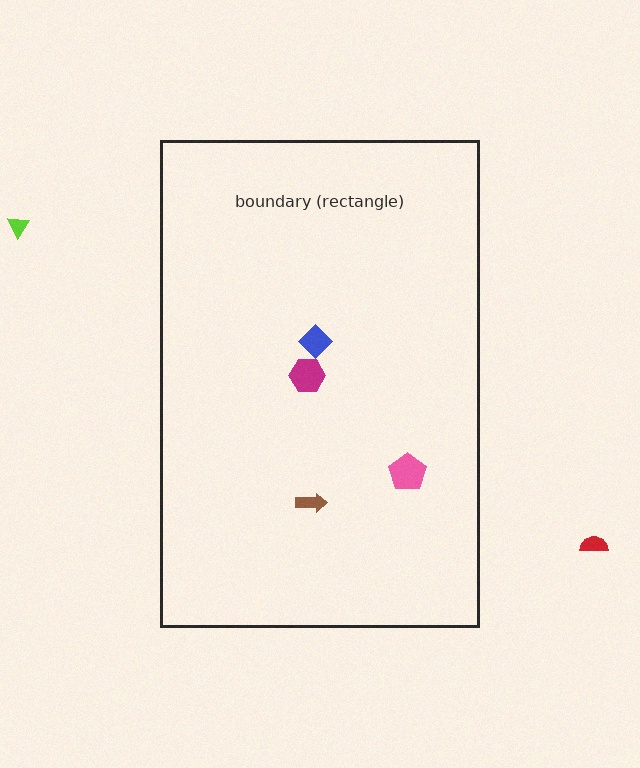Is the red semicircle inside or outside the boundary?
Outside.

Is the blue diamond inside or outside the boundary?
Inside.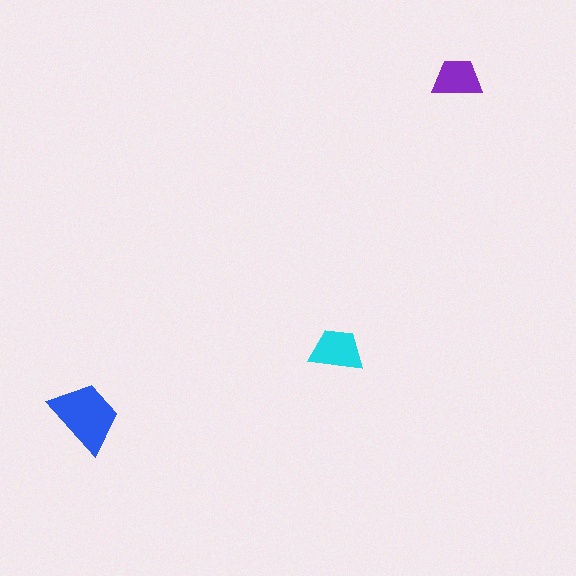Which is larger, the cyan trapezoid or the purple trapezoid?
The cyan one.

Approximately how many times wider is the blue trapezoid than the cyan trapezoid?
About 1.5 times wider.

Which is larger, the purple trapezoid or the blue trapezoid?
The blue one.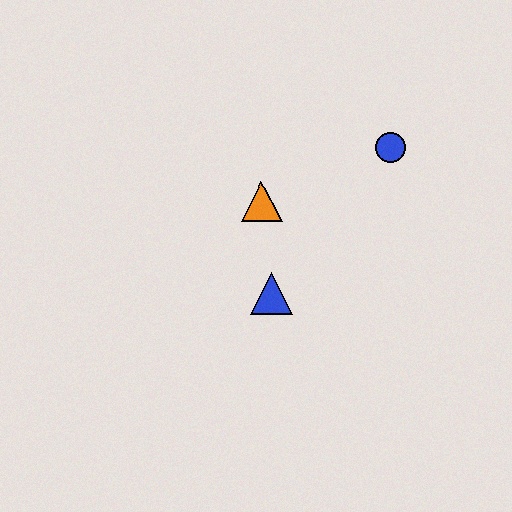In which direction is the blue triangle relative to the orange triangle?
The blue triangle is below the orange triangle.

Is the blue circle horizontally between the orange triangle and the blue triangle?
No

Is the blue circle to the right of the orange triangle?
Yes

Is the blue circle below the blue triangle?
No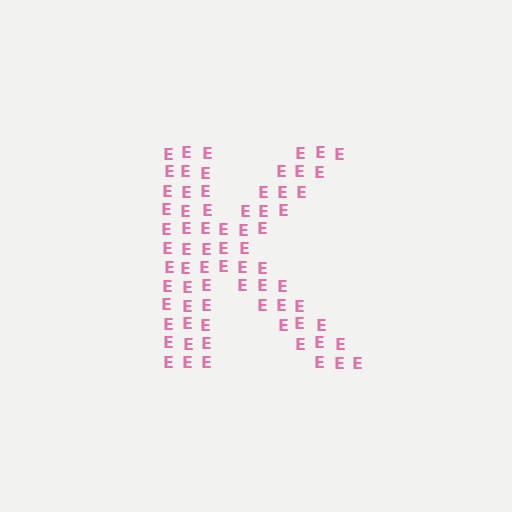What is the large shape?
The large shape is the letter K.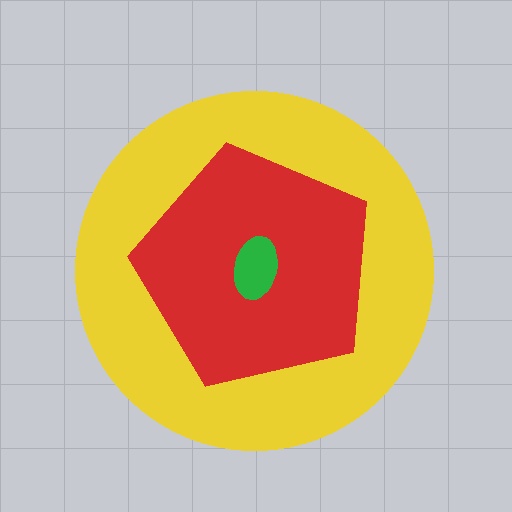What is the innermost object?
The green ellipse.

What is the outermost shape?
The yellow circle.